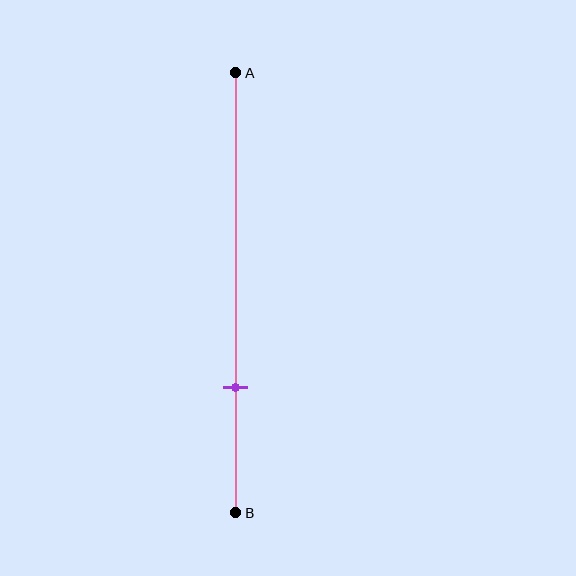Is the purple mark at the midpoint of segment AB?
No, the mark is at about 70% from A, not at the 50% midpoint.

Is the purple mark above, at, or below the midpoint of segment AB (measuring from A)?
The purple mark is below the midpoint of segment AB.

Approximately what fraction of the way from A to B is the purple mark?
The purple mark is approximately 70% of the way from A to B.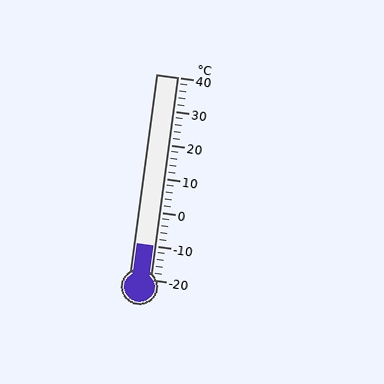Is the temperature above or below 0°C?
The temperature is below 0°C.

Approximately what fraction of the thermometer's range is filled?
The thermometer is filled to approximately 15% of its range.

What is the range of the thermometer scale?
The thermometer scale ranges from -20°C to 40°C.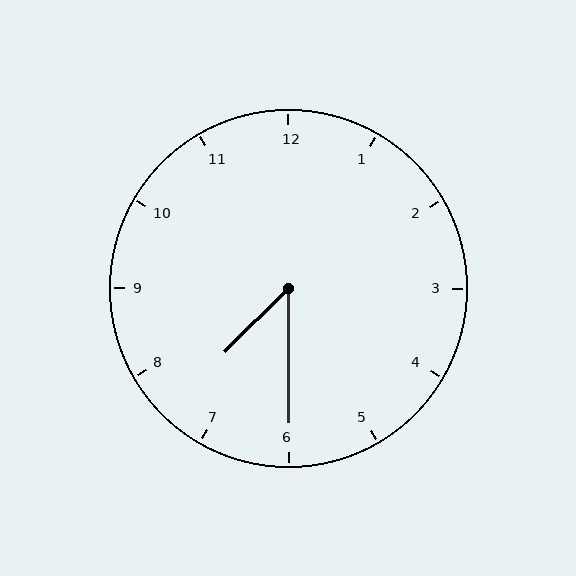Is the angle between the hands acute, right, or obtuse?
It is acute.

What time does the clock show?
7:30.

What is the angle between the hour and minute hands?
Approximately 45 degrees.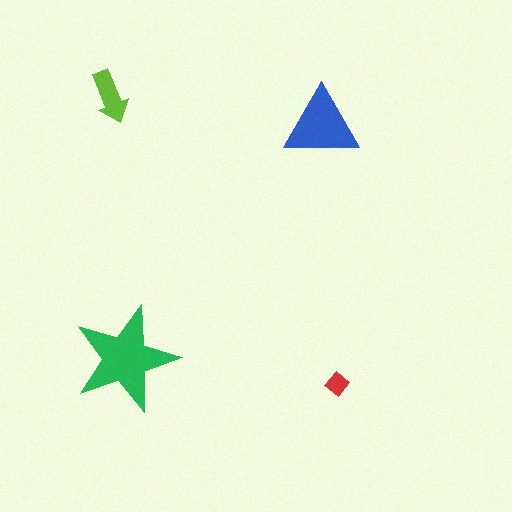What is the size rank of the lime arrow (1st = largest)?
3rd.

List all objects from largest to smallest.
The green star, the blue triangle, the lime arrow, the red diamond.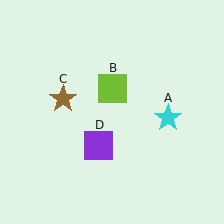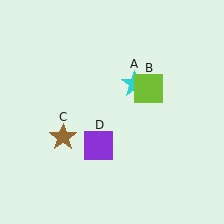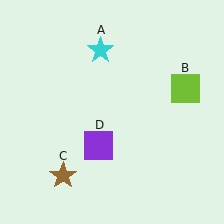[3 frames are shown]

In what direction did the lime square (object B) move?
The lime square (object B) moved right.